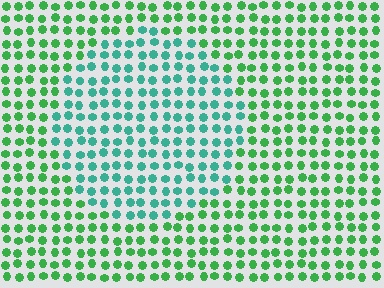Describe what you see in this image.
The image is filled with small green elements in a uniform arrangement. A circle-shaped region is visible where the elements are tinted to a slightly different hue, forming a subtle color boundary.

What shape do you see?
I see a circle.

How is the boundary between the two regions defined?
The boundary is defined purely by a slight shift in hue (about 39 degrees). Spacing, size, and orientation are identical on both sides.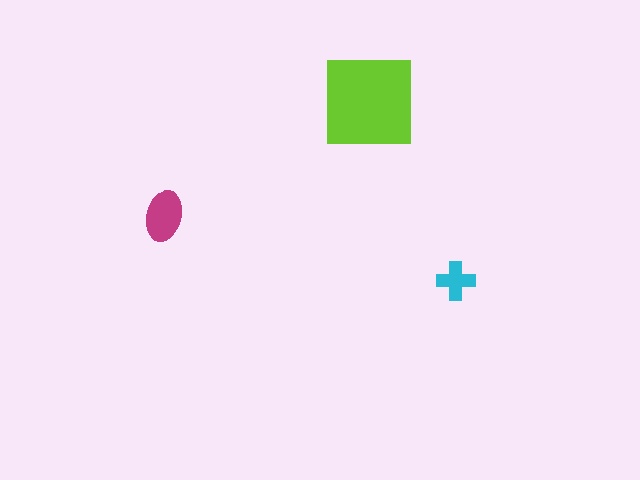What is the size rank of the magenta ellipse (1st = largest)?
2nd.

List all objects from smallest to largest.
The cyan cross, the magenta ellipse, the lime square.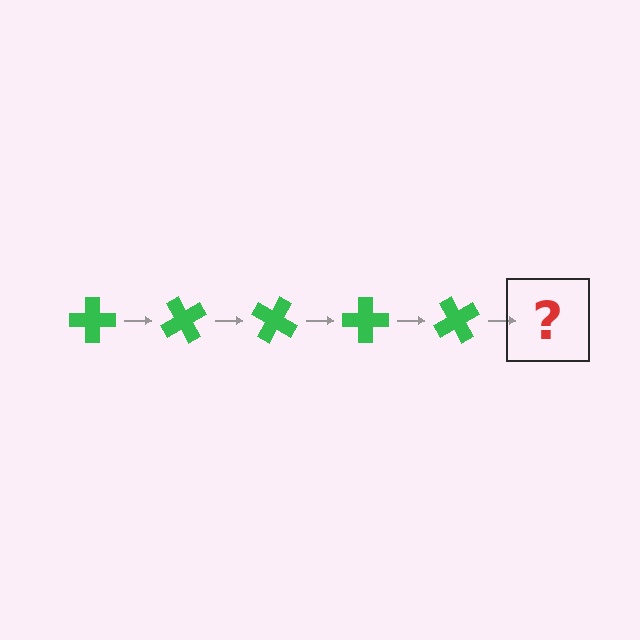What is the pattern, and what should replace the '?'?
The pattern is that the cross rotates 60 degrees each step. The '?' should be a green cross rotated 300 degrees.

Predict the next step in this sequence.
The next step is a green cross rotated 300 degrees.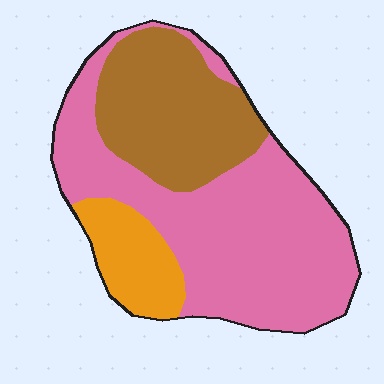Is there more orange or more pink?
Pink.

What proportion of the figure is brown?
Brown covers roughly 30% of the figure.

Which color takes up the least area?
Orange, at roughly 15%.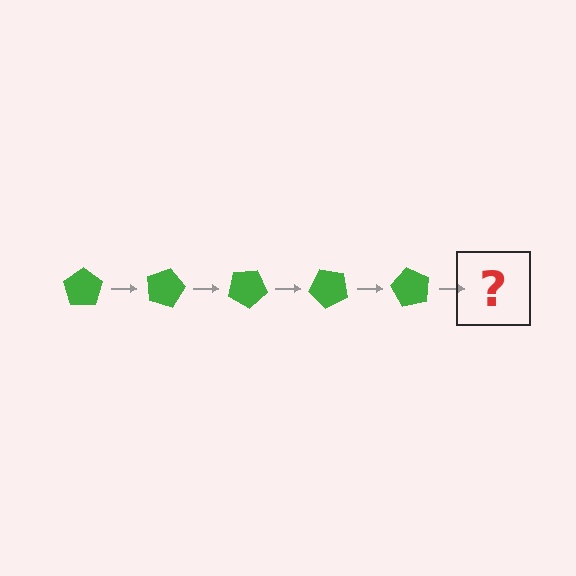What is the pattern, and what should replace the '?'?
The pattern is that the pentagon rotates 15 degrees each step. The '?' should be a green pentagon rotated 75 degrees.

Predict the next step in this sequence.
The next step is a green pentagon rotated 75 degrees.